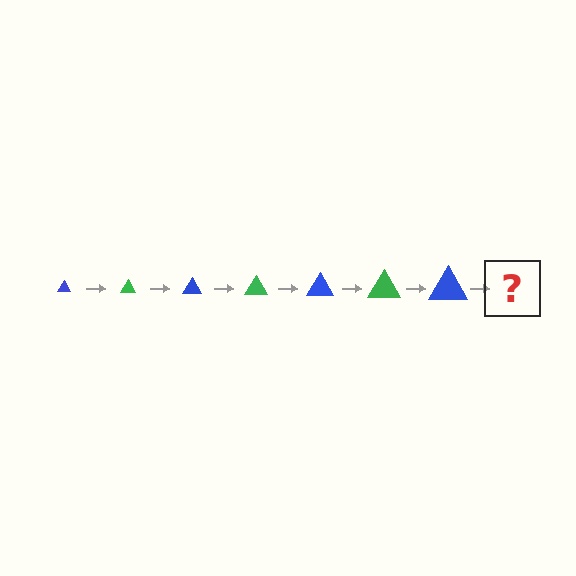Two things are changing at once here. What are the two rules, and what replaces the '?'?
The two rules are that the triangle grows larger each step and the color cycles through blue and green. The '?' should be a green triangle, larger than the previous one.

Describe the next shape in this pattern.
It should be a green triangle, larger than the previous one.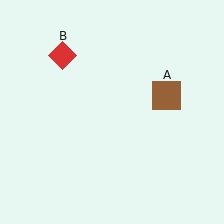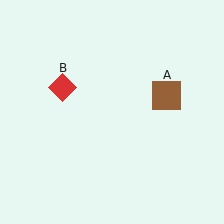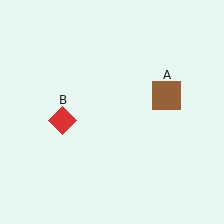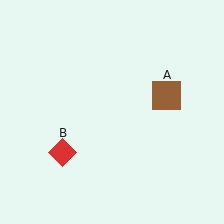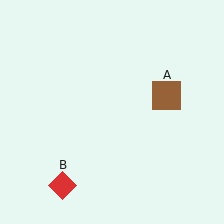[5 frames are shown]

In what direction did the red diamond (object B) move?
The red diamond (object B) moved down.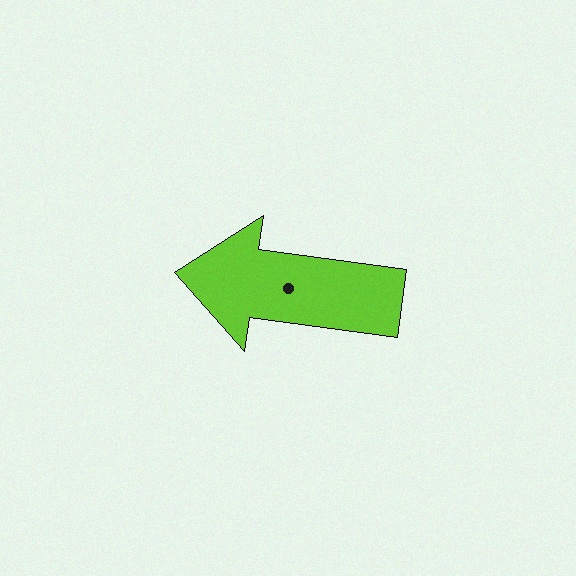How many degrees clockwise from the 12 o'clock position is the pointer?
Approximately 278 degrees.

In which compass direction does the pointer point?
West.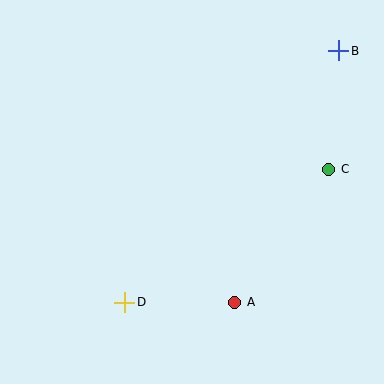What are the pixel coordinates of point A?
Point A is at (235, 302).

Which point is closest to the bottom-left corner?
Point D is closest to the bottom-left corner.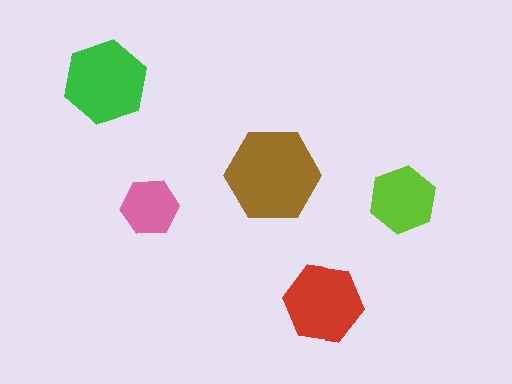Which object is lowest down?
The red hexagon is bottommost.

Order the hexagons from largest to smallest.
the brown one, the green one, the red one, the lime one, the pink one.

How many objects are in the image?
There are 5 objects in the image.